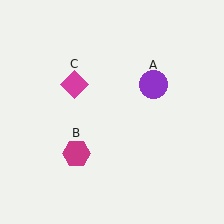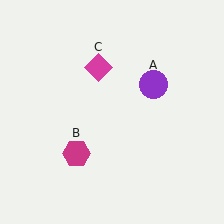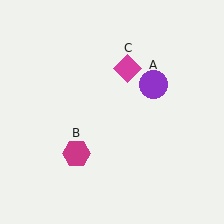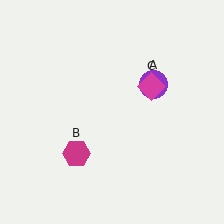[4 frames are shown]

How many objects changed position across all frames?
1 object changed position: magenta diamond (object C).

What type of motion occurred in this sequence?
The magenta diamond (object C) rotated clockwise around the center of the scene.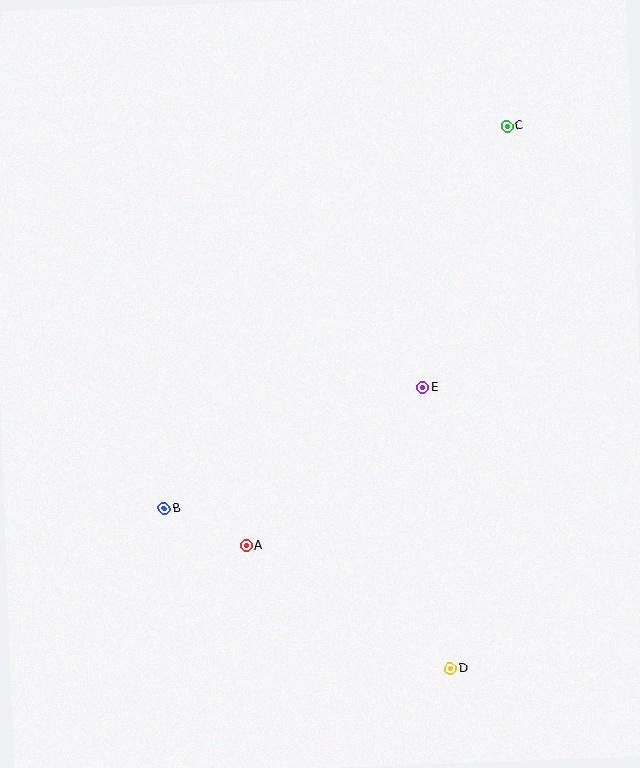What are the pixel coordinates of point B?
Point B is at (164, 509).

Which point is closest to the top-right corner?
Point C is closest to the top-right corner.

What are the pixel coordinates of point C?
Point C is at (507, 126).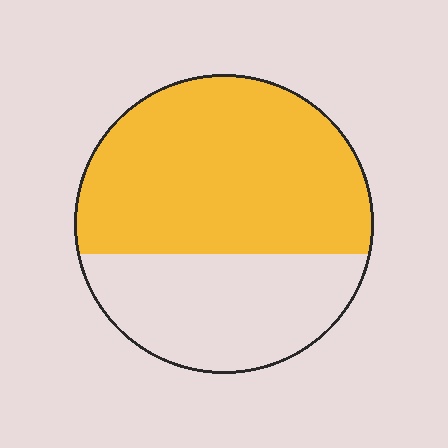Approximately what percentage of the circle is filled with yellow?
Approximately 65%.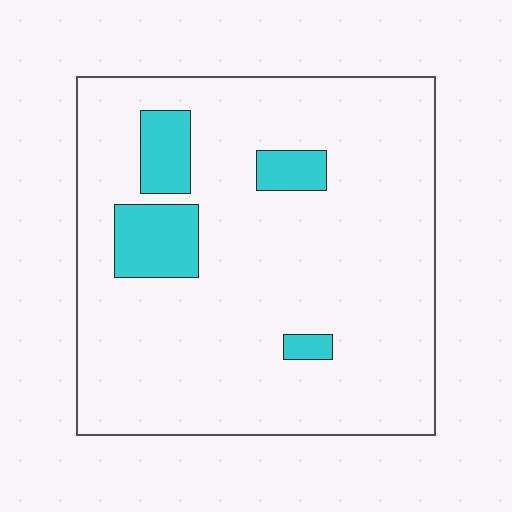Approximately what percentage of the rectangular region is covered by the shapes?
Approximately 10%.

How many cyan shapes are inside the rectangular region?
4.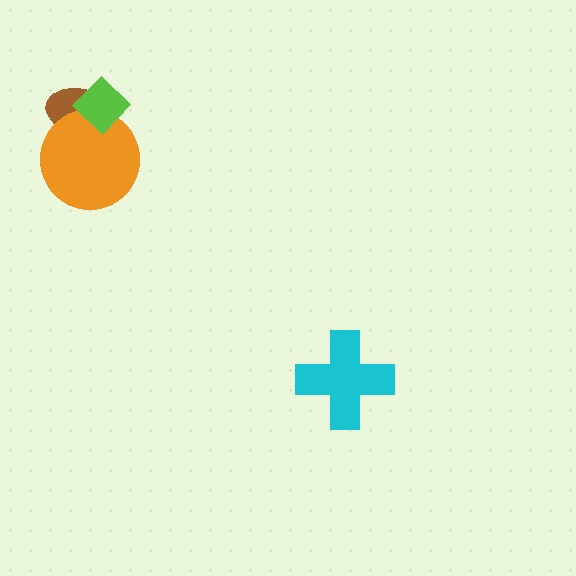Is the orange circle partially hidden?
Yes, it is partially covered by another shape.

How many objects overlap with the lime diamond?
2 objects overlap with the lime diamond.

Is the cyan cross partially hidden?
No, no other shape covers it.